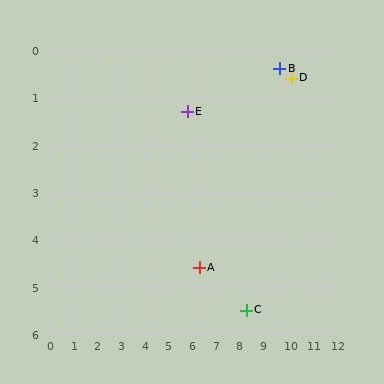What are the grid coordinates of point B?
Point B is at approximately (9.7, 0.4).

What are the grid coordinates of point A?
Point A is at approximately (6.3, 4.6).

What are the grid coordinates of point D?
Point D is at approximately (10.2, 0.6).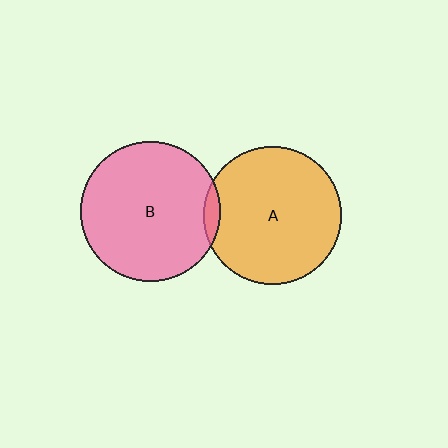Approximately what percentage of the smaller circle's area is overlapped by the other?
Approximately 5%.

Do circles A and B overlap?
Yes.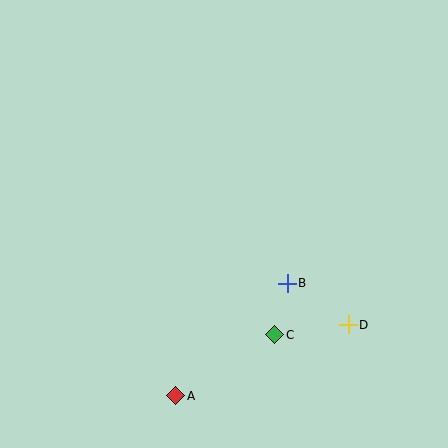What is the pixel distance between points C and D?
The distance between C and D is 74 pixels.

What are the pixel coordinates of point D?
Point D is at (348, 325).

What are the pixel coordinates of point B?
Point B is at (287, 283).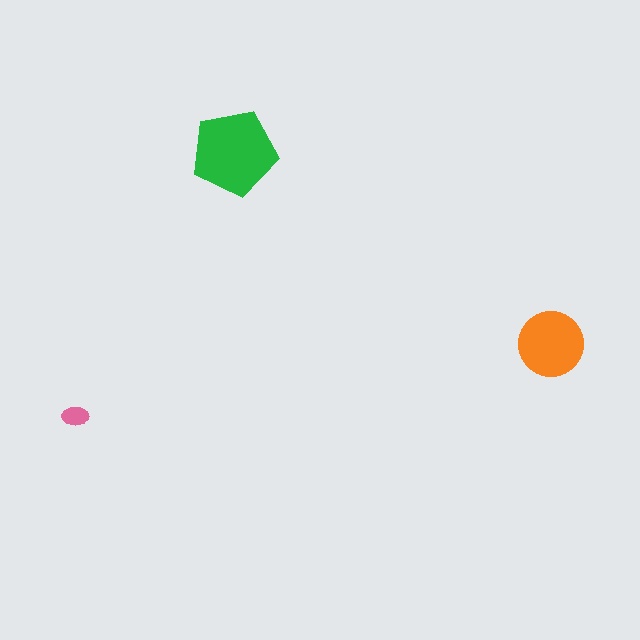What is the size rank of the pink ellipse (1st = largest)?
3rd.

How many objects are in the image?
There are 3 objects in the image.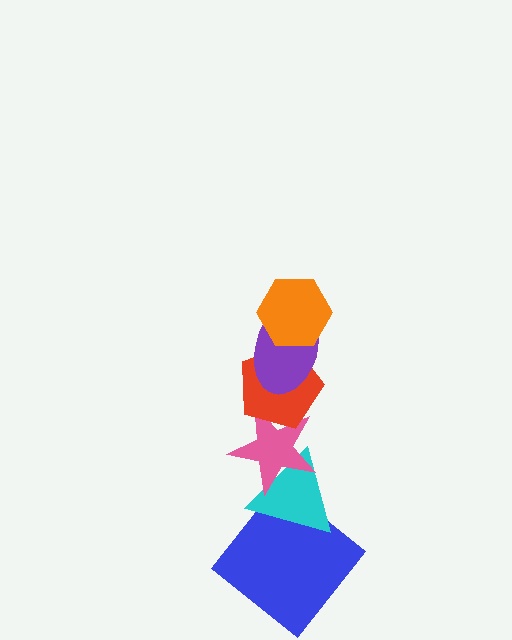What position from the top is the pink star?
The pink star is 4th from the top.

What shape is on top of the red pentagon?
The purple ellipse is on top of the red pentagon.